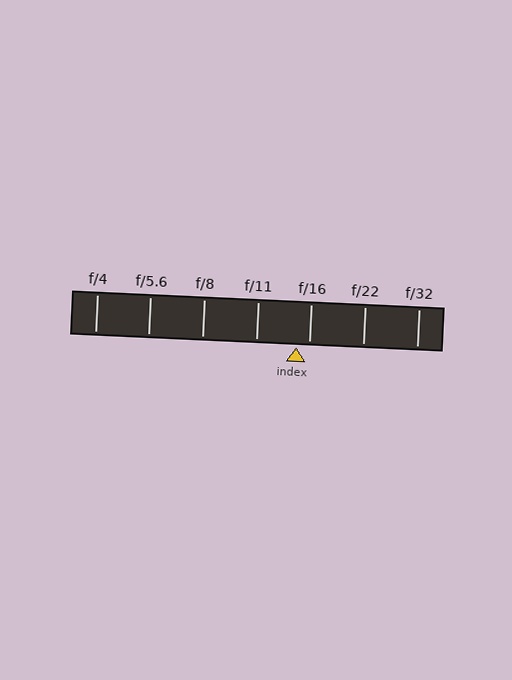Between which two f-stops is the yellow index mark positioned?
The index mark is between f/11 and f/16.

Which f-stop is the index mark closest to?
The index mark is closest to f/16.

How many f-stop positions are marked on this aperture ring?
There are 7 f-stop positions marked.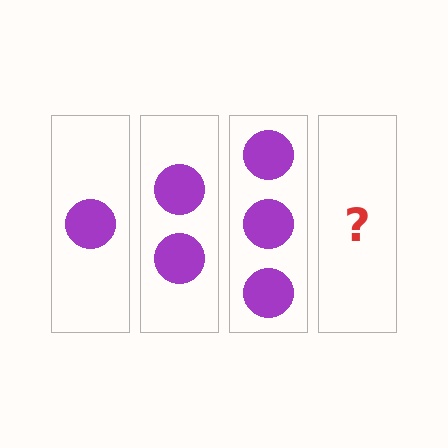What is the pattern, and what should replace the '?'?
The pattern is that each step adds one more circle. The '?' should be 4 circles.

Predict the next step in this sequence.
The next step is 4 circles.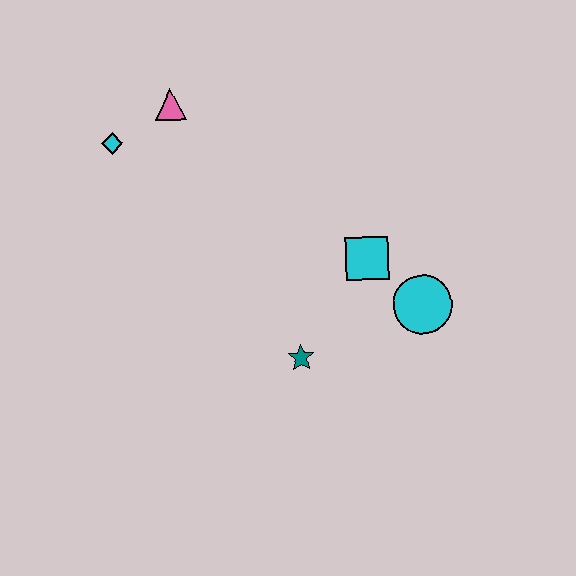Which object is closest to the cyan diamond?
The pink triangle is closest to the cyan diamond.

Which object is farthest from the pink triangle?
The cyan circle is farthest from the pink triangle.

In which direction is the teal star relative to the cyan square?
The teal star is below the cyan square.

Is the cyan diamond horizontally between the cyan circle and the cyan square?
No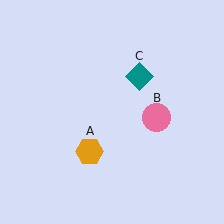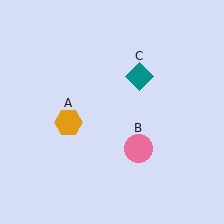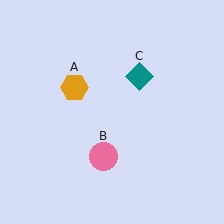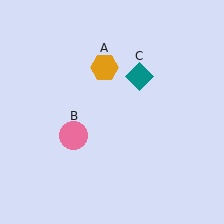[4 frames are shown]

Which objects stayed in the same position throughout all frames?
Teal diamond (object C) remained stationary.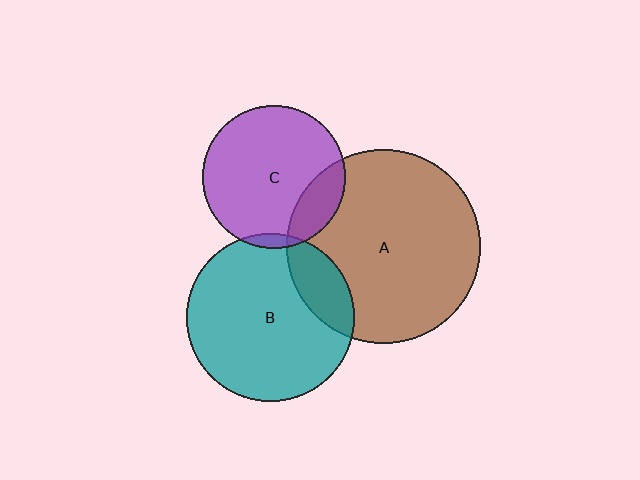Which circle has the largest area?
Circle A (brown).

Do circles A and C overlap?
Yes.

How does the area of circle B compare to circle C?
Approximately 1.4 times.